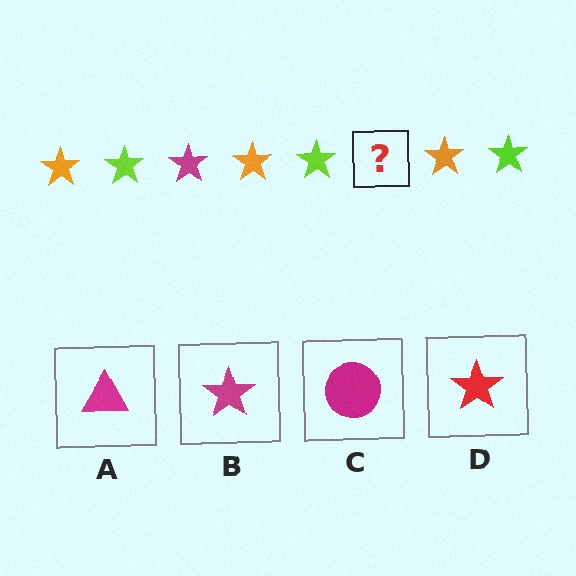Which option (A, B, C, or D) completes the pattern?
B.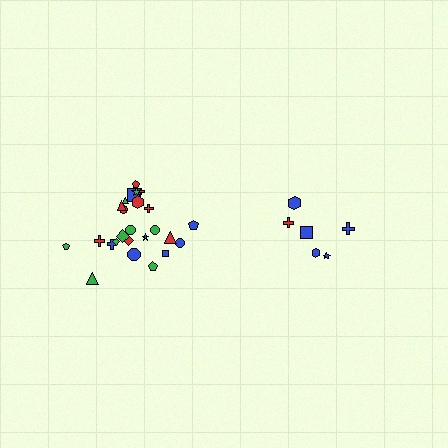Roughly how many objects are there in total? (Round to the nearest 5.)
Roughly 30 objects in total.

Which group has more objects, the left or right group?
The left group.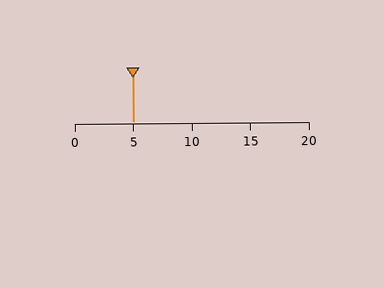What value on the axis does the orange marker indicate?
The marker indicates approximately 5.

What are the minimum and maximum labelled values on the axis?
The axis runs from 0 to 20.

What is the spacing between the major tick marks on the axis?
The major ticks are spaced 5 apart.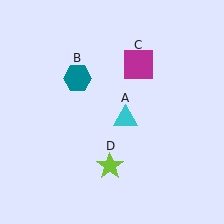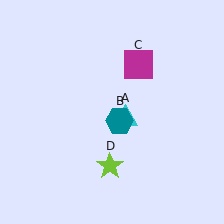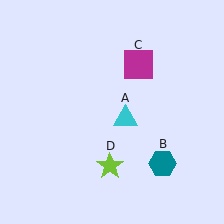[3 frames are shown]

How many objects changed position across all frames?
1 object changed position: teal hexagon (object B).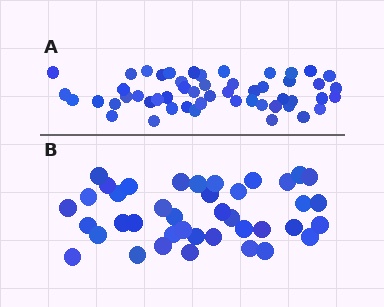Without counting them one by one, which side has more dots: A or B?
Region A (the top region) has more dots.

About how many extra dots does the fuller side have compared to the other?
Region A has roughly 12 or so more dots than region B.